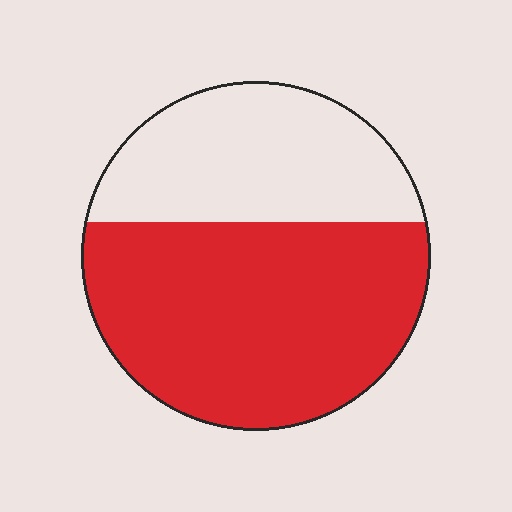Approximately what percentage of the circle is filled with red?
Approximately 60%.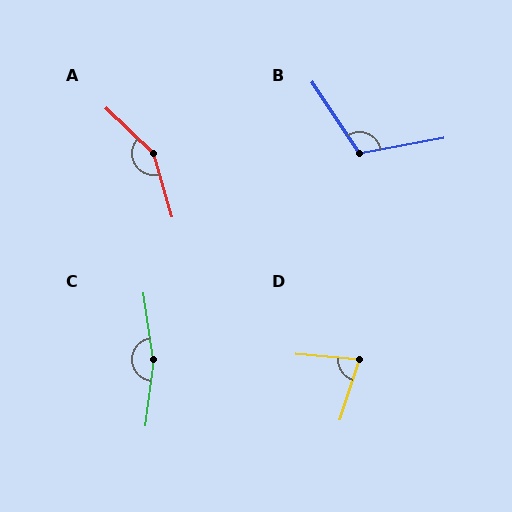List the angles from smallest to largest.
D (77°), B (113°), A (150°), C (164°).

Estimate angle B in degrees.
Approximately 113 degrees.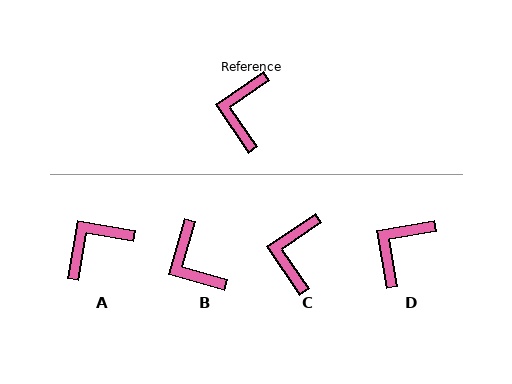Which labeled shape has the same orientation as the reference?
C.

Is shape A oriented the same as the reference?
No, it is off by about 44 degrees.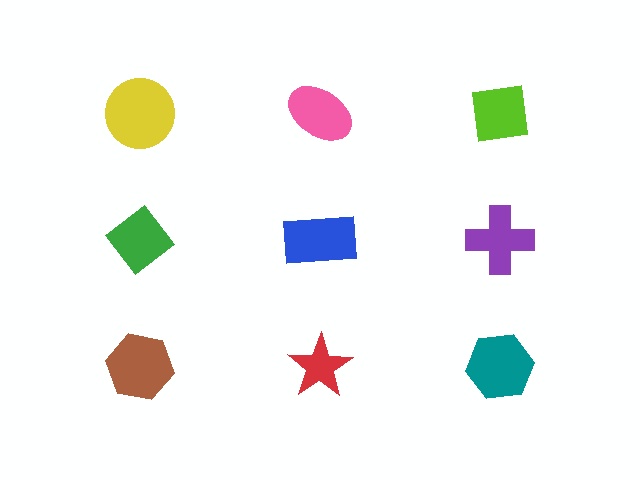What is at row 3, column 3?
A teal hexagon.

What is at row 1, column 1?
A yellow circle.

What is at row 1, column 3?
A lime square.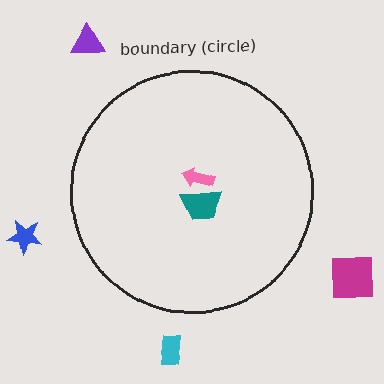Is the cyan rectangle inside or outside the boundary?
Outside.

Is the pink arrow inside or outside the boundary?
Inside.